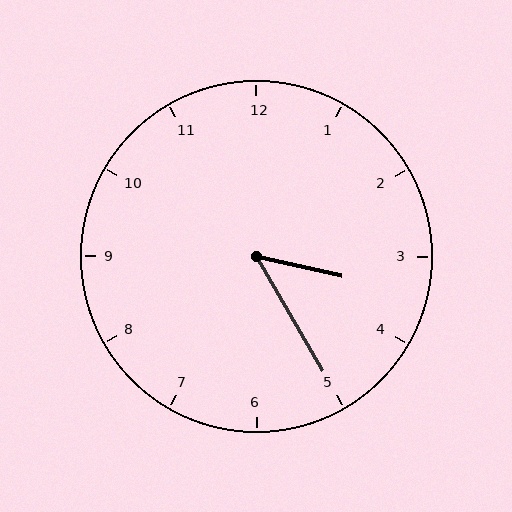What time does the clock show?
3:25.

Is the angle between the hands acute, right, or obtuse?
It is acute.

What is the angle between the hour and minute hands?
Approximately 48 degrees.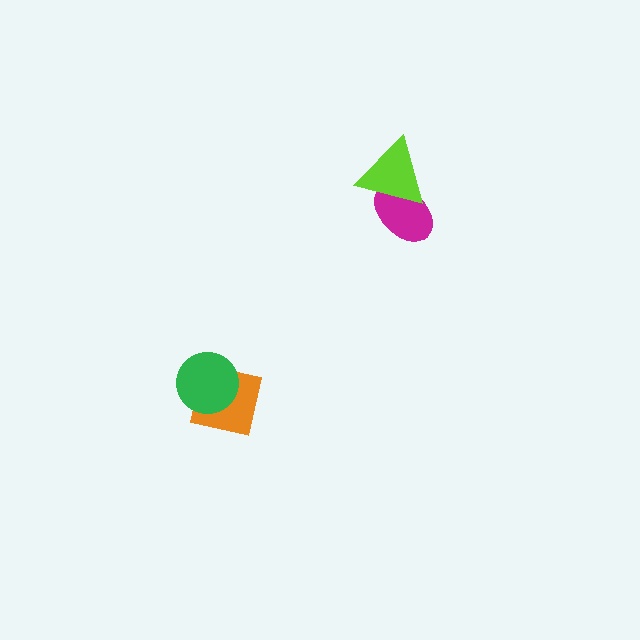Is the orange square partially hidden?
Yes, it is partially covered by another shape.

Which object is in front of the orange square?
The green circle is in front of the orange square.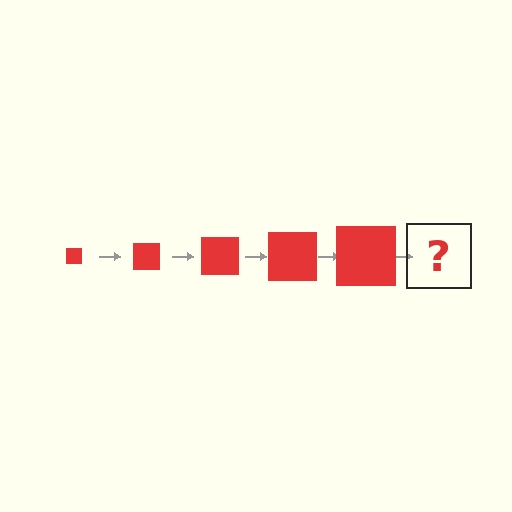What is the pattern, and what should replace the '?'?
The pattern is that the square gets progressively larger each step. The '?' should be a red square, larger than the previous one.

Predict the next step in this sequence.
The next step is a red square, larger than the previous one.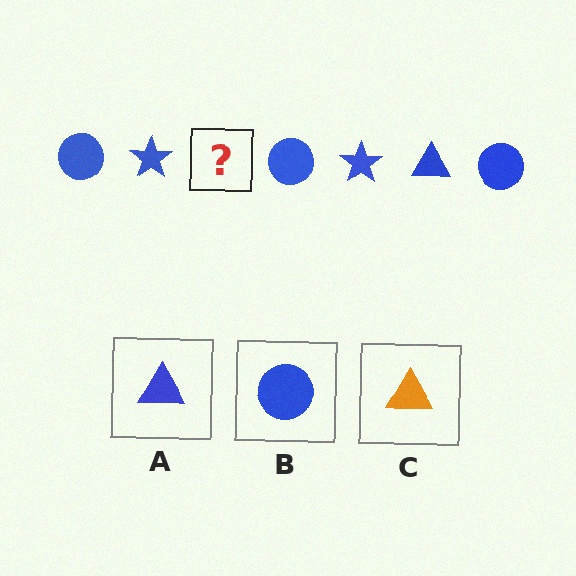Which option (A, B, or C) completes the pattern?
A.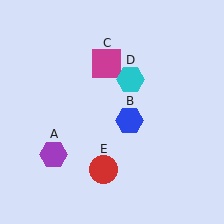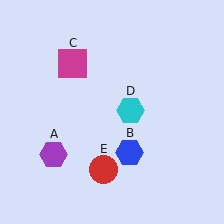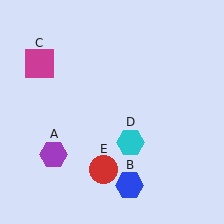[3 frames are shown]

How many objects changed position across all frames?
3 objects changed position: blue hexagon (object B), magenta square (object C), cyan hexagon (object D).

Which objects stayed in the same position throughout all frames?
Purple hexagon (object A) and red circle (object E) remained stationary.